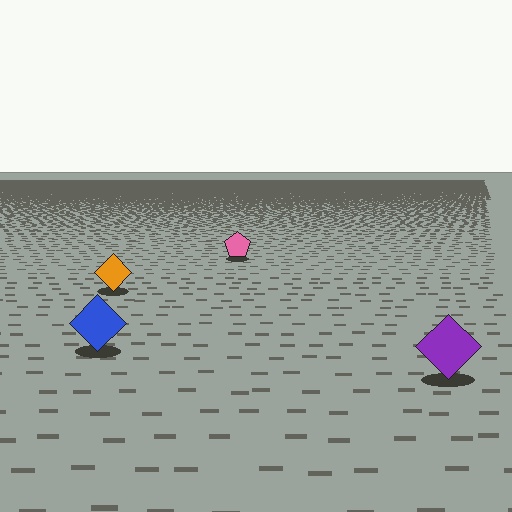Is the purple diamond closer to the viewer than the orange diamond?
Yes. The purple diamond is closer — you can tell from the texture gradient: the ground texture is coarser near it.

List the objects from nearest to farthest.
From nearest to farthest: the purple diamond, the blue diamond, the orange diamond, the pink pentagon.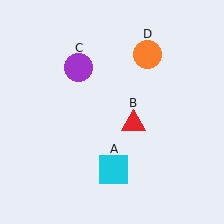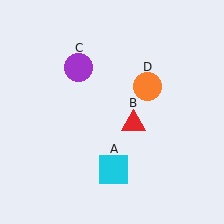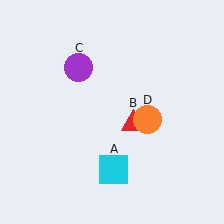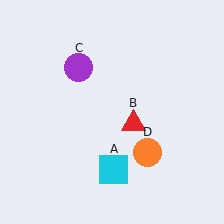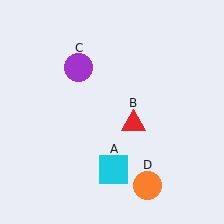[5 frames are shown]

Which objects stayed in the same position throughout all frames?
Cyan square (object A) and red triangle (object B) and purple circle (object C) remained stationary.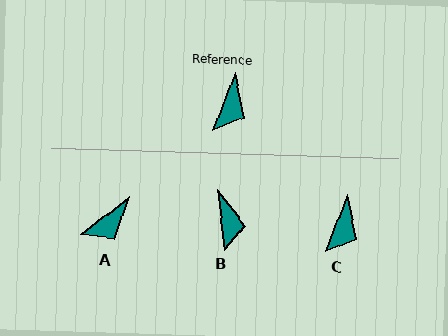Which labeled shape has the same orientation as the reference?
C.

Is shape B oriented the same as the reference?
No, it is off by about 28 degrees.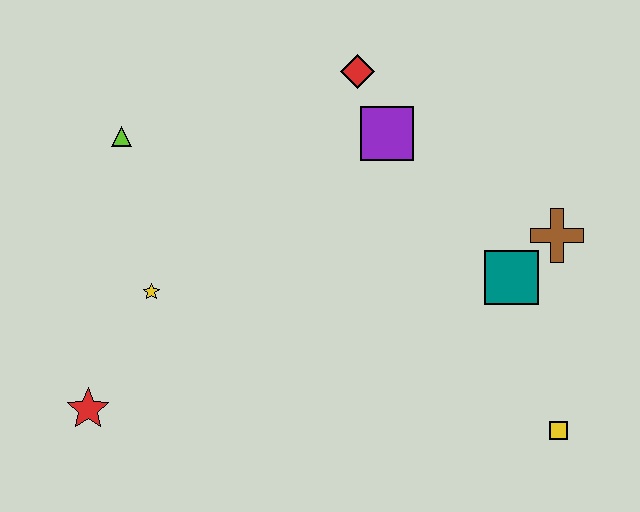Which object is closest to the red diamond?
The purple square is closest to the red diamond.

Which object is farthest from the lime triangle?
The yellow square is farthest from the lime triangle.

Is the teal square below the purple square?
Yes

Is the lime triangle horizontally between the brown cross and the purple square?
No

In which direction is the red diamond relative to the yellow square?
The red diamond is above the yellow square.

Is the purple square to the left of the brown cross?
Yes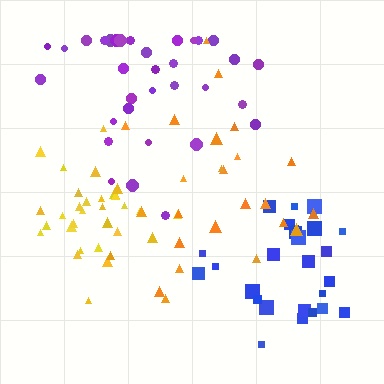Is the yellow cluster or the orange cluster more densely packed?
Yellow.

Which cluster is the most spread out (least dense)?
Orange.